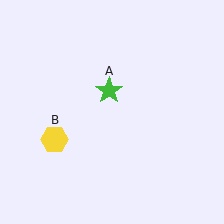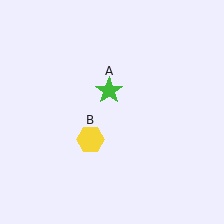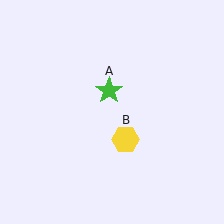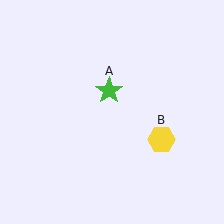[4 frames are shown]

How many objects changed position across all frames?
1 object changed position: yellow hexagon (object B).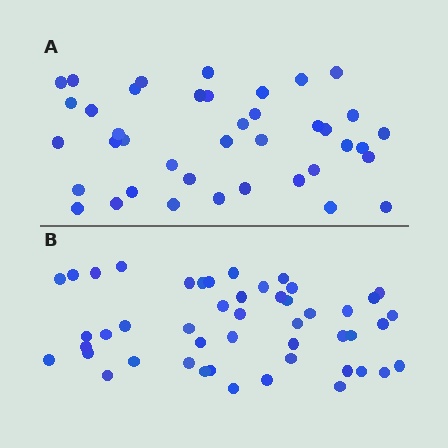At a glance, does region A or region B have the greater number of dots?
Region B (the bottom region) has more dots.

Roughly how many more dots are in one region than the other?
Region B has roughly 8 or so more dots than region A.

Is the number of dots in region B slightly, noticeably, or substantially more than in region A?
Region B has only slightly more — the two regions are fairly close. The ratio is roughly 1.2 to 1.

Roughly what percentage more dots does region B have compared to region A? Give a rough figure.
About 20% more.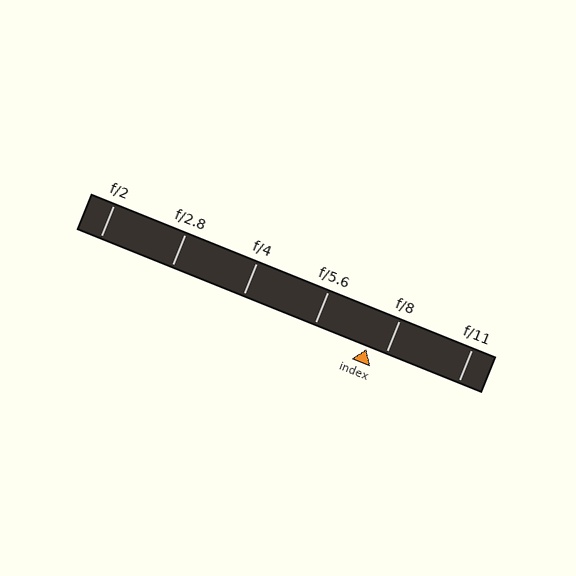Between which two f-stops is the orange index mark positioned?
The index mark is between f/5.6 and f/8.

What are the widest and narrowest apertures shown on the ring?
The widest aperture shown is f/2 and the narrowest is f/11.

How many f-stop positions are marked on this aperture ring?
There are 6 f-stop positions marked.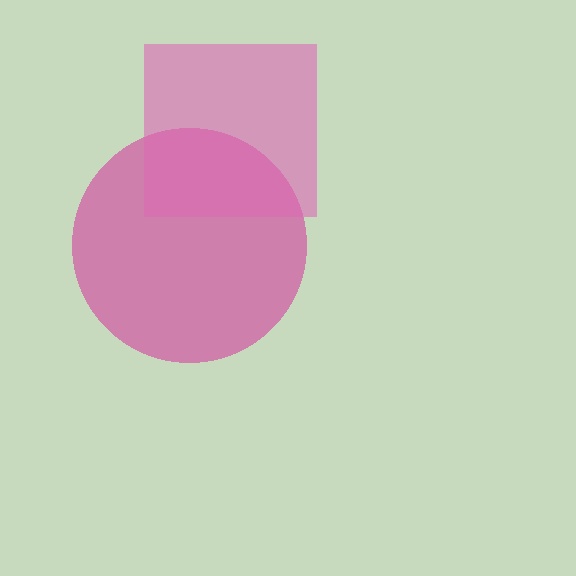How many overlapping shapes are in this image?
There are 2 overlapping shapes in the image.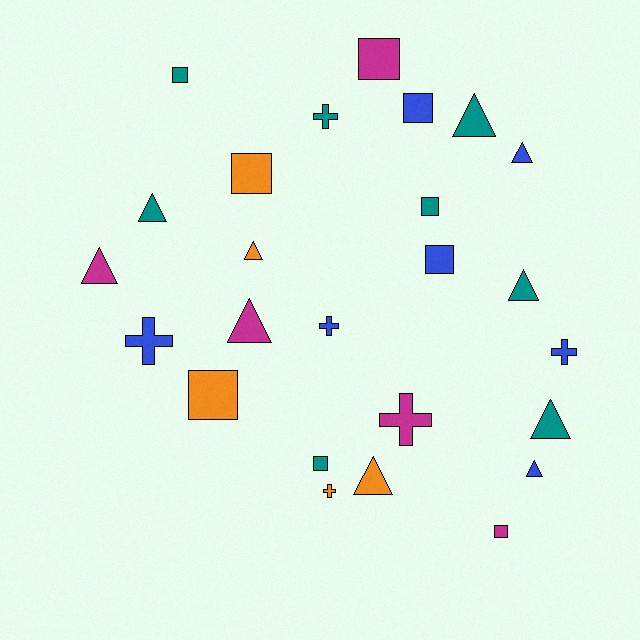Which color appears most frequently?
Teal, with 8 objects.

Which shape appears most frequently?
Triangle, with 10 objects.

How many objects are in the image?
There are 25 objects.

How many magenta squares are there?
There are 2 magenta squares.